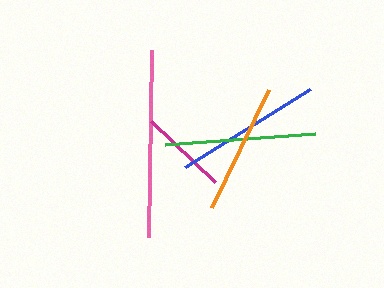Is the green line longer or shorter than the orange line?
The green line is longer than the orange line.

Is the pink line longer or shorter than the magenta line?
The pink line is longer than the magenta line.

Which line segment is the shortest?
The magenta line is the shortest at approximately 89 pixels.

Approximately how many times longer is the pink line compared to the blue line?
The pink line is approximately 1.3 times the length of the blue line.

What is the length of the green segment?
The green segment is approximately 150 pixels long.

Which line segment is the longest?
The pink line is the longest at approximately 186 pixels.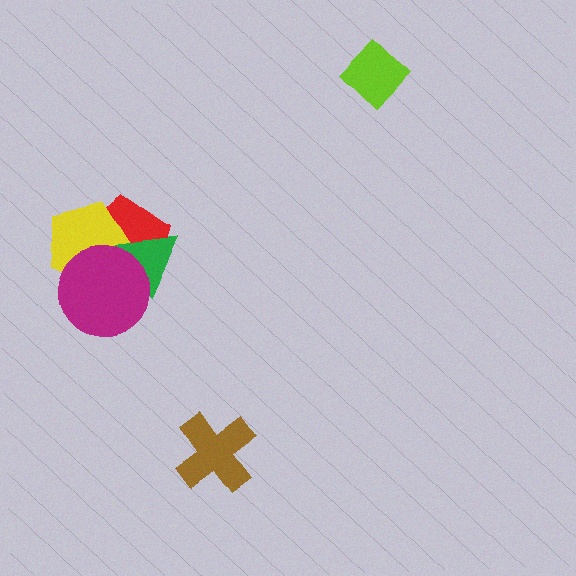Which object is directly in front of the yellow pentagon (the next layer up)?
The green triangle is directly in front of the yellow pentagon.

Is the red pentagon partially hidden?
Yes, it is partially covered by another shape.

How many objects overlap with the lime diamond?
0 objects overlap with the lime diamond.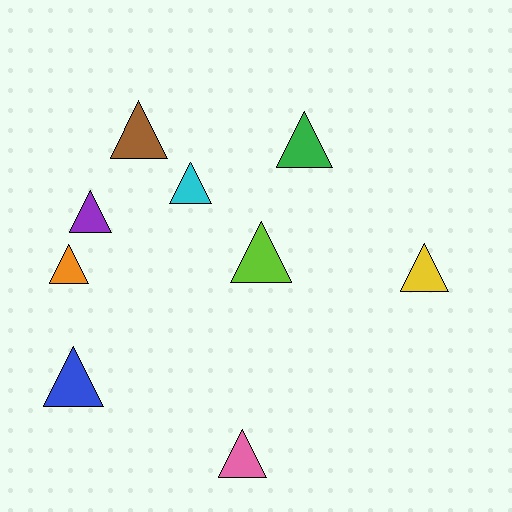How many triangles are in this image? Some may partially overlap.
There are 9 triangles.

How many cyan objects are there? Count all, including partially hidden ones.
There is 1 cyan object.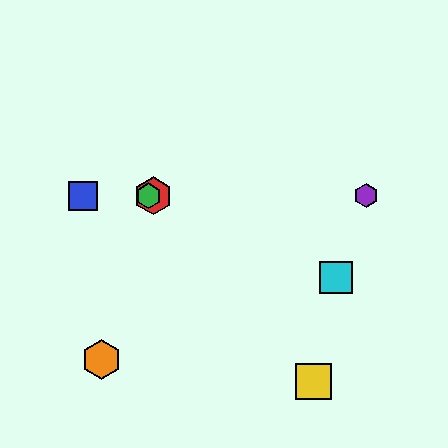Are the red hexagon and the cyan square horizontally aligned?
No, the red hexagon is at y≈196 and the cyan square is at y≈278.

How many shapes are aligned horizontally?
4 shapes (the red hexagon, the blue square, the green hexagon, the purple hexagon) are aligned horizontally.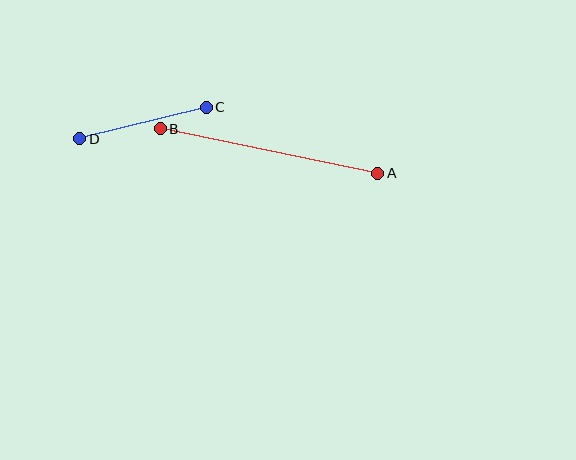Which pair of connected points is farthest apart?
Points A and B are farthest apart.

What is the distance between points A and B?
The distance is approximately 222 pixels.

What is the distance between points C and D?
The distance is approximately 130 pixels.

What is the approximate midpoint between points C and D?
The midpoint is at approximately (143, 123) pixels.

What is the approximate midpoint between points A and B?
The midpoint is at approximately (269, 151) pixels.